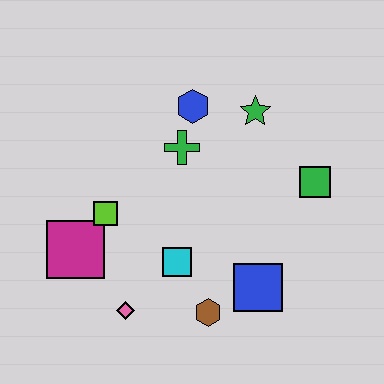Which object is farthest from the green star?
The pink diamond is farthest from the green star.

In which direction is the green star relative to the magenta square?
The green star is to the right of the magenta square.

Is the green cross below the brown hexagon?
No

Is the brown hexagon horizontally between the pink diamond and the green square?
Yes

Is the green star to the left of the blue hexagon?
No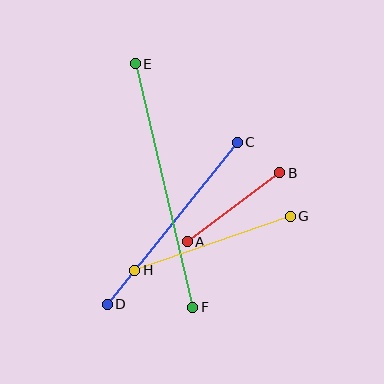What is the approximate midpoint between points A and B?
The midpoint is at approximately (234, 207) pixels.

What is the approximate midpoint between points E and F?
The midpoint is at approximately (164, 186) pixels.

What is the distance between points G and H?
The distance is approximately 164 pixels.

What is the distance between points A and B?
The distance is approximately 116 pixels.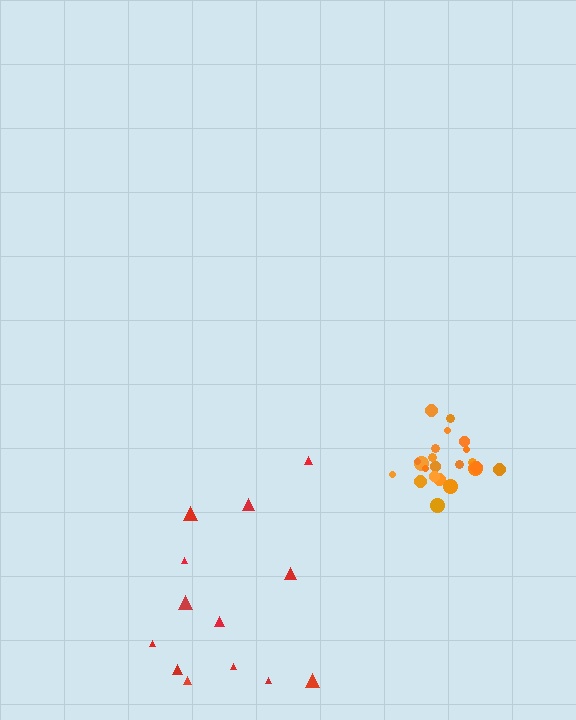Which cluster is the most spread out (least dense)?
Red.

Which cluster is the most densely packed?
Orange.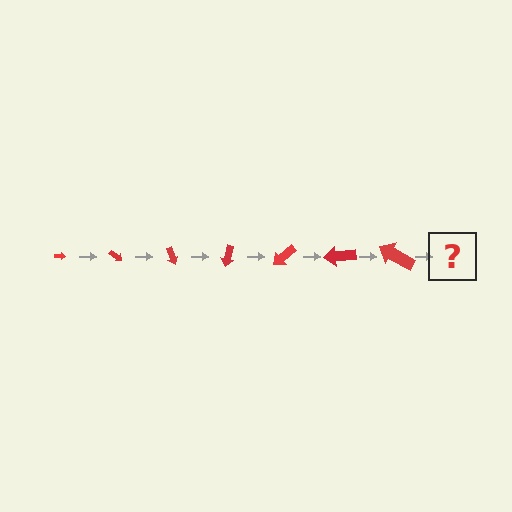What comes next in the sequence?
The next element should be an arrow, larger than the previous one and rotated 245 degrees from the start.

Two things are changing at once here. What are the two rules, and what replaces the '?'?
The two rules are that the arrow grows larger each step and it rotates 35 degrees each step. The '?' should be an arrow, larger than the previous one and rotated 245 degrees from the start.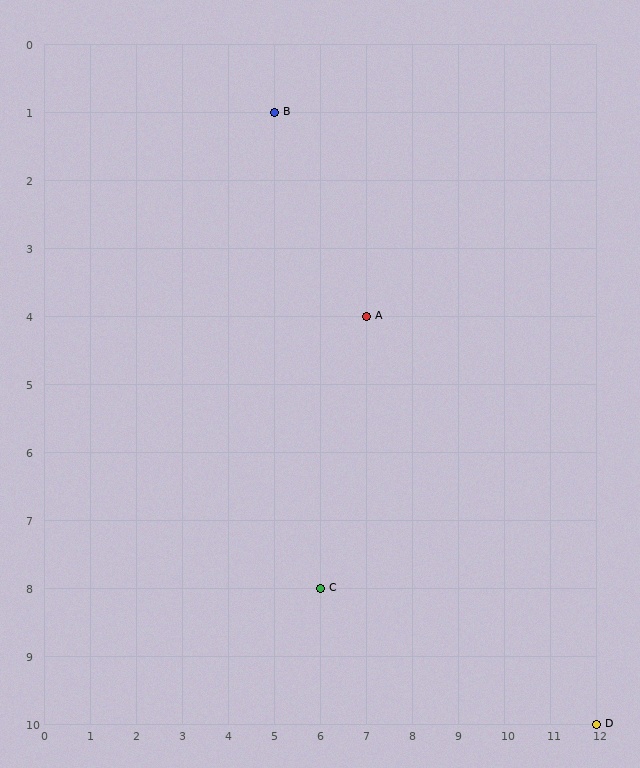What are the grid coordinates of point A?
Point A is at grid coordinates (7, 4).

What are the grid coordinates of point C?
Point C is at grid coordinates (6, 8).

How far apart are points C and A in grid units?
Points C and A are 1 column and 4 rows apart (about 4.1 grid units diagonally).